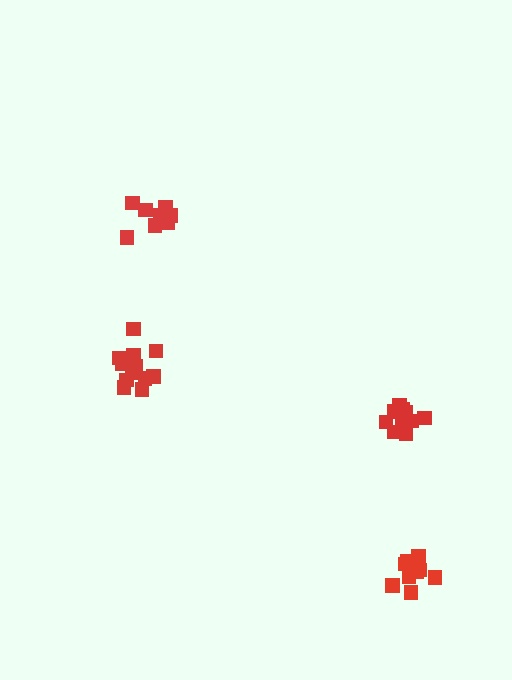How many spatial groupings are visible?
There are 4 spatial groupings.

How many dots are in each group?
Group 1: 12 dots, Group 2: 13 dots, Group 3: 9 dots, Group 4: 9 dots (43 total).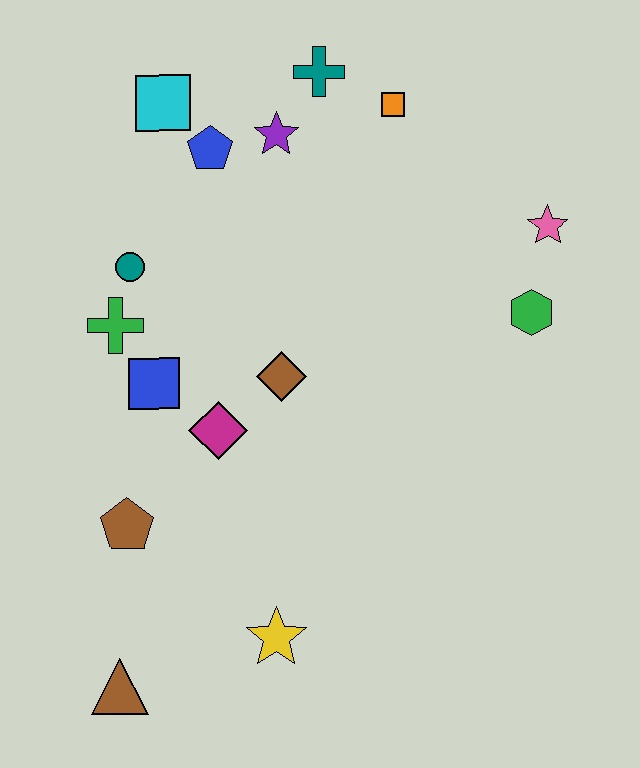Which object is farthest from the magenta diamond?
The pink star is farthest from the magenta diamond.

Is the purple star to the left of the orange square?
Yes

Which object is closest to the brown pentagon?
The magenta diamond is closest to the brown pentagon.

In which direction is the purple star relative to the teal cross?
The purple star is below the teal cross.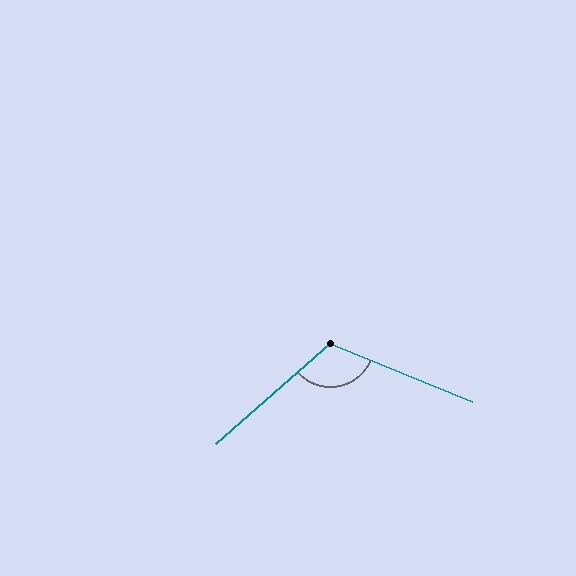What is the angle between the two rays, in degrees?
Approximately 117 degrees.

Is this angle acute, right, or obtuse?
It is obtuse.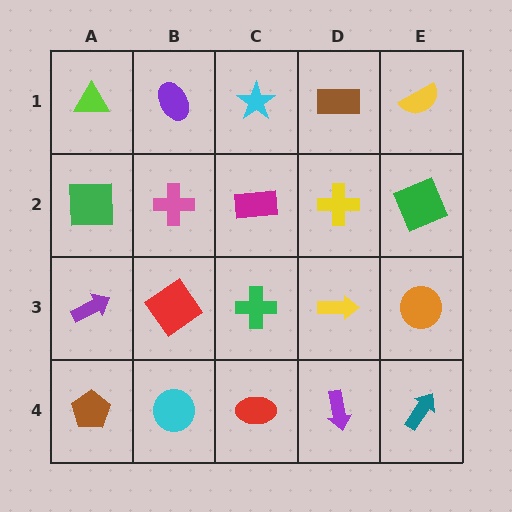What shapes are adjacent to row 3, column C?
A magenta rectangle (row 2, column C), a red ellipse (row 4, column C), a red diamond (row 3, column B), a yellow arrow (row 3, column D).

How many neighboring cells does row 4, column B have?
3.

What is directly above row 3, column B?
A pink cross.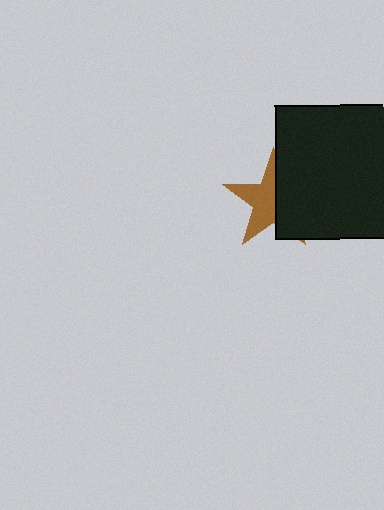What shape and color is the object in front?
The object in front is a black square.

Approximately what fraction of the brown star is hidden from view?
Roughly 46% of the brown star is hidden behind the black square.